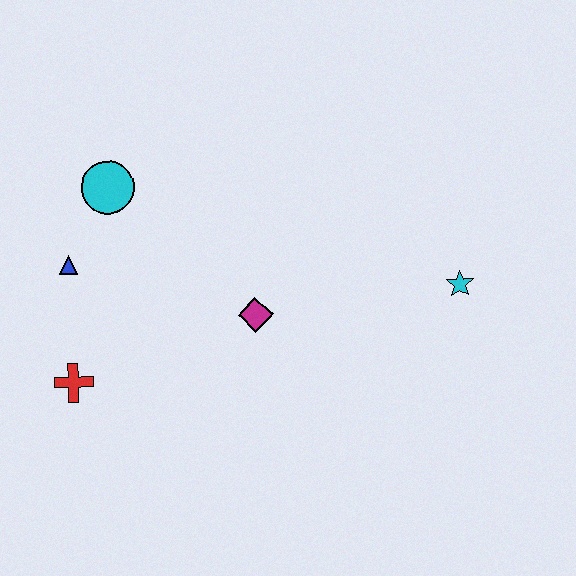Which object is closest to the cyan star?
The magenta diamond is closest to the cyan star.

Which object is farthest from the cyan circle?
The cyan star is farthest from the cyan circle.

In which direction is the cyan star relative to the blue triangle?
The cyan star is to the right of the blue triangle.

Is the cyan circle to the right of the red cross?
Yes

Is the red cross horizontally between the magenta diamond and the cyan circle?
No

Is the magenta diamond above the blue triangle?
No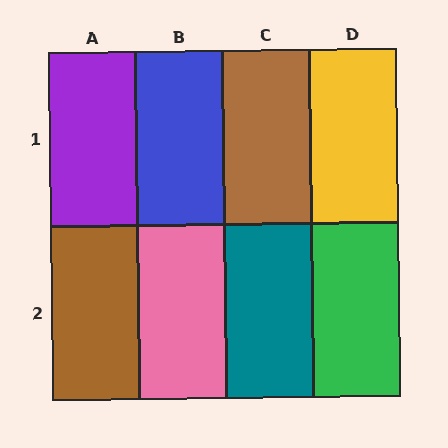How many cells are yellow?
1 cell is yellow.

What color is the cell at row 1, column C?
Brown.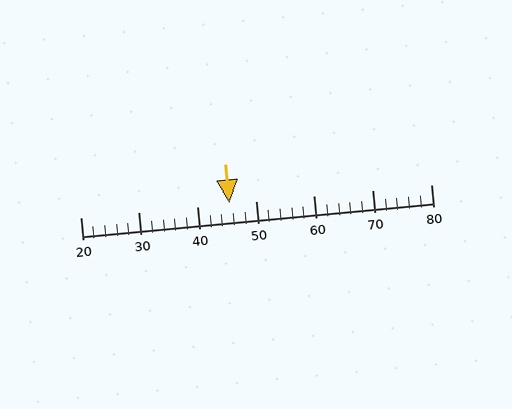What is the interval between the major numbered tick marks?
The major tick marks are spaced 10 units apart.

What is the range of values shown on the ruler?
The ruler shows values from 20 to 80.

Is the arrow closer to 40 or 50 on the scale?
The arrow is closer to 50.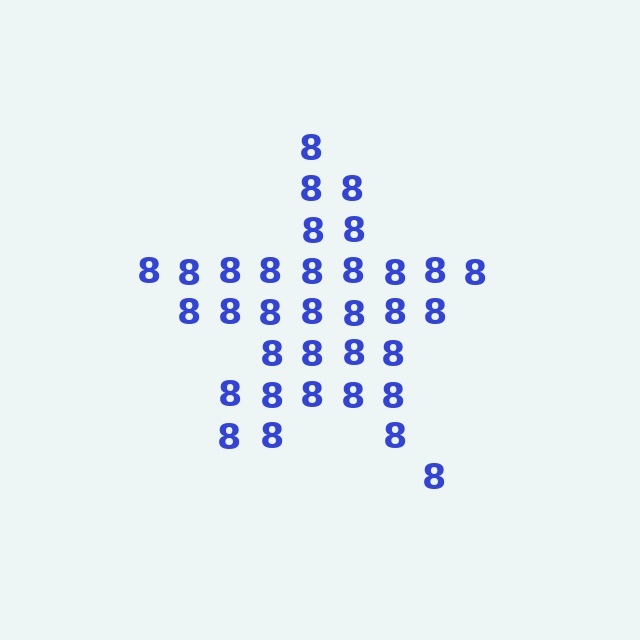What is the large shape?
The large shape is a star.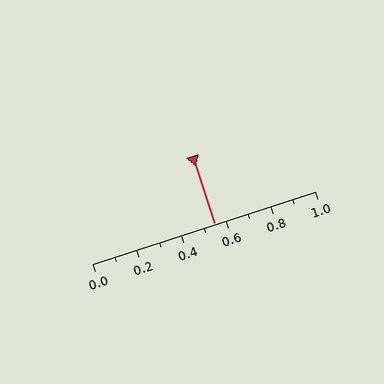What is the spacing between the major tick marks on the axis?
The major ticks are spaced 0.2 apart.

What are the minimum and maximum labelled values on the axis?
The axis runs from 0.0 to 1.0.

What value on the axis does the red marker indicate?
The marker indicates approximately 0.55.